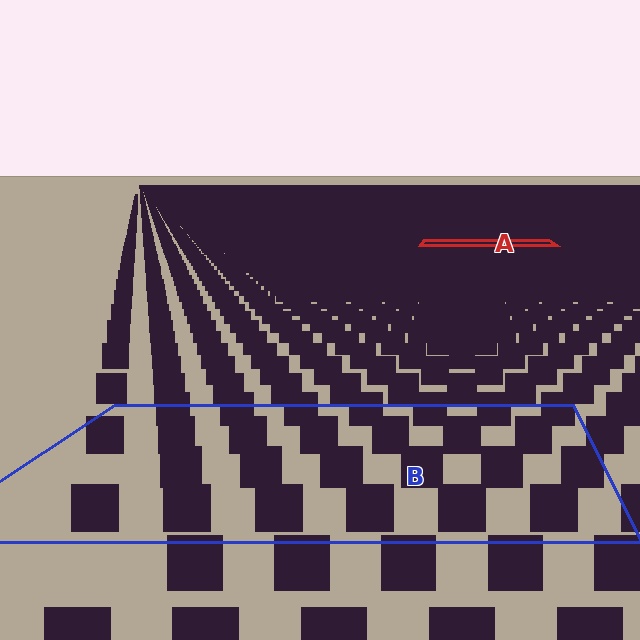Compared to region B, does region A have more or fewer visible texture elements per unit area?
Region A has more texture elements per unit area — they are packed more densely because it is farther away.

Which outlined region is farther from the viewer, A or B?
Region A is farther from the viewer — the texture elements inside it appear smaller and more densely packed.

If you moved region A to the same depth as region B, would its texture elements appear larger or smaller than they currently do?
They would appear larger. At a closer depth, the same texture elements are projected at a bigger on-screen size.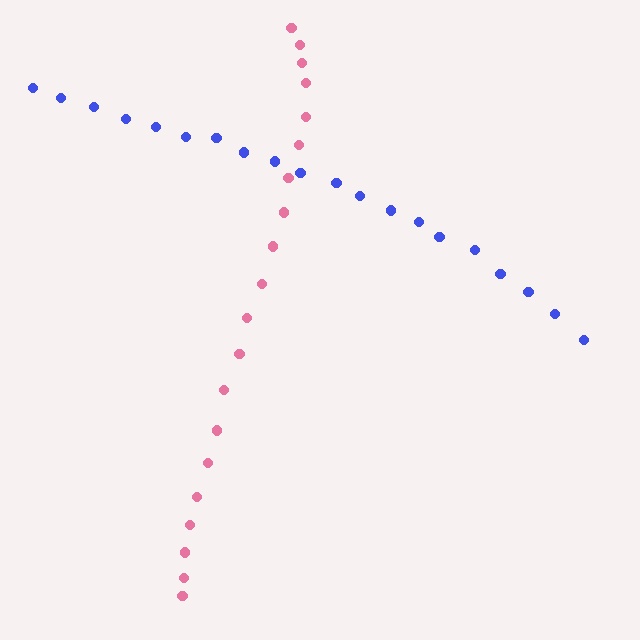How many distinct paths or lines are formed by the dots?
There are 2 distinct paths.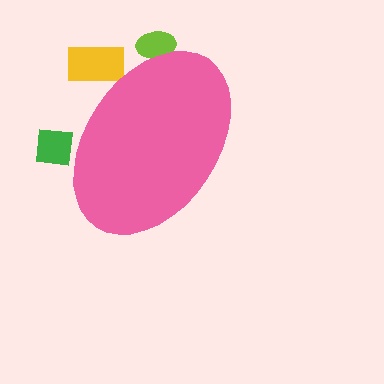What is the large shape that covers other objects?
A pink ellipse.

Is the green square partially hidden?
Yes, the green square is partially hidden behind the pink ellipse.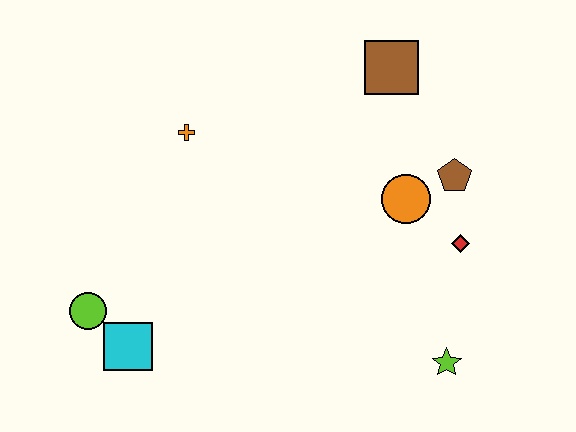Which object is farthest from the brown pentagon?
The lime circle is farthest from the brown pentagon.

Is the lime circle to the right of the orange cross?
No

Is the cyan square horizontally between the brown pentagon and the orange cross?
No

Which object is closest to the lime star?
The red diamond is closest to the lime star.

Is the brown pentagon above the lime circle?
Yes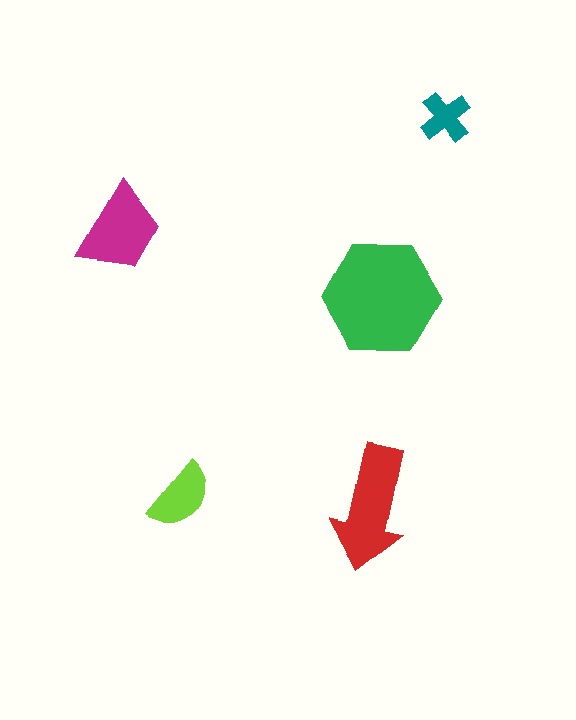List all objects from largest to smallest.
The green hexagon, the red arrow, the magenta trapezoid, the lime semicircle, the teal cross.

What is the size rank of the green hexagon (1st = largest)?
1st.